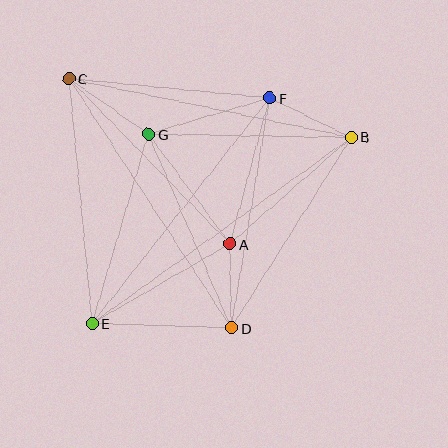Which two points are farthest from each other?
Points B and E are farthest from each other.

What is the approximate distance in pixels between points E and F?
The distance between E and F is approximately 287 pixels.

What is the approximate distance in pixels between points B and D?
The distance between B and D is approximately 225 pixels.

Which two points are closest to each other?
Points A and D are closest to each other.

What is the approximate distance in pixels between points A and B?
The distance between A and B is approximately 161 pixels.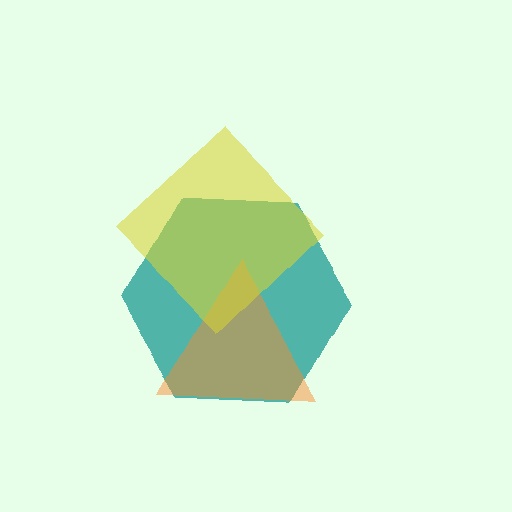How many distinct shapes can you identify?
There are 3 distinct shapes: a teal hexagon, an orange triangle, a yellow diamond.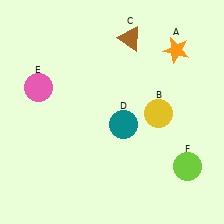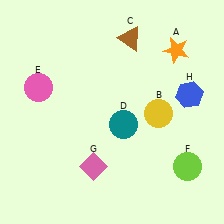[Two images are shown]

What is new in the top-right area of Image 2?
A blue hexagon (H) was added in the top-right area of Image 2.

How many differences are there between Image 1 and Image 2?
There are 2 differences between the two images.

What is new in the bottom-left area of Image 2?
A pink diamond (G) was added in the bottom-left area of Image 2.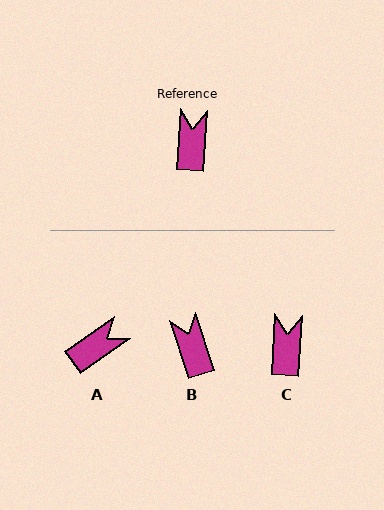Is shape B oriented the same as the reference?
No, it is off by about 21 degrees.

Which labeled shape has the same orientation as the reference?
C.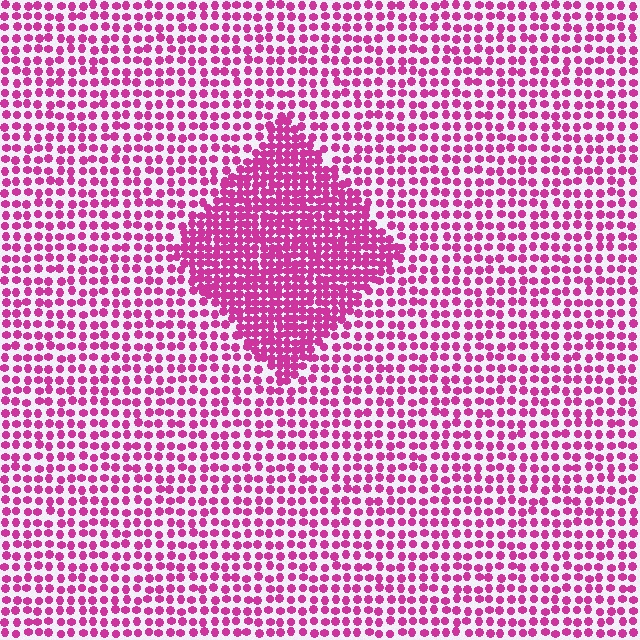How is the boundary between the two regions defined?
The boundary is defined by a change in element density (approximately 2.0x ratio). All elements are the same color, size, and shape.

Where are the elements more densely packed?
The elements are more densely packed inside the diamond boundary.